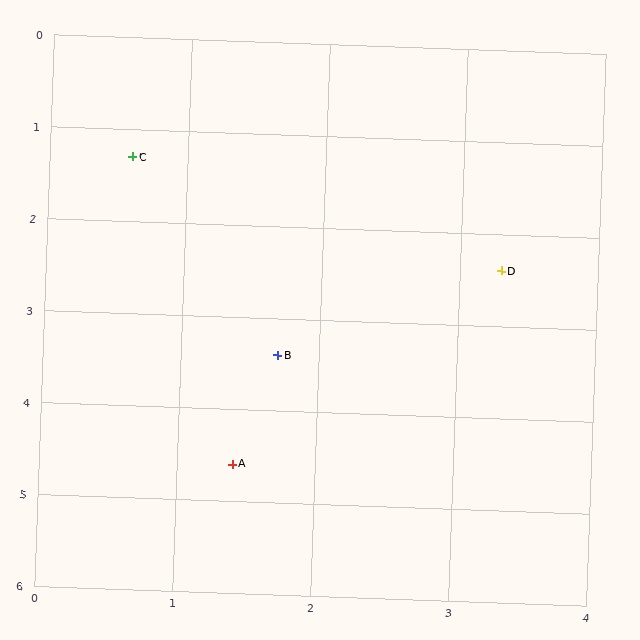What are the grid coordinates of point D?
Point D is at approximately (3.3, 2.4).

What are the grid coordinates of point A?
Point A is at approximately (1.4, 4.6).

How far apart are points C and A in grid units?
Points C and A are about 3.4 grid units apart.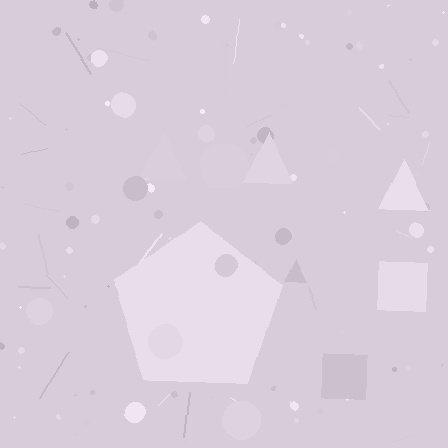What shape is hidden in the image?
A pentagon is hidden in the image.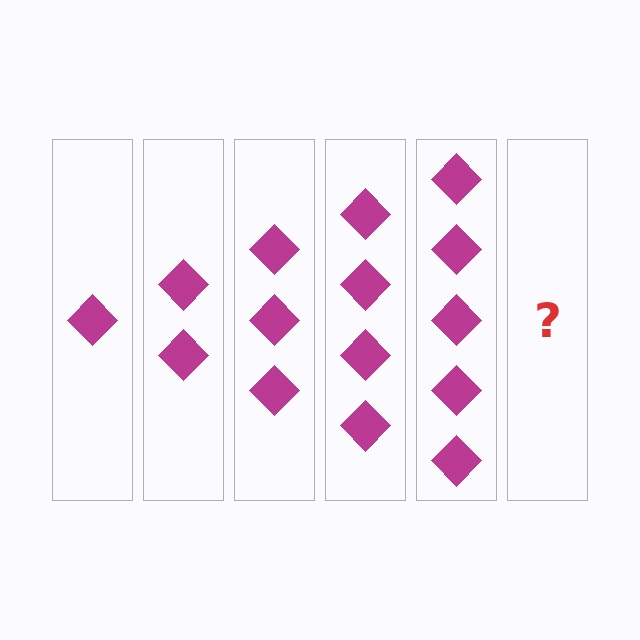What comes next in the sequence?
The next element should be 6 diamonds.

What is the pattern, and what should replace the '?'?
The pattern is that each step adds one more diamond. The '?' should be 6 diamonds.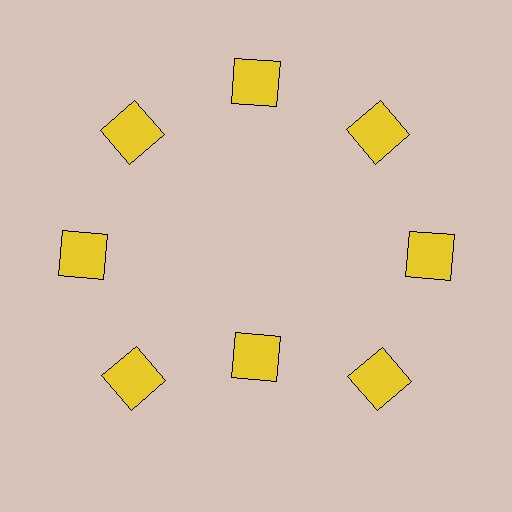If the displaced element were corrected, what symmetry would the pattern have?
It would have 8-fold rotational symmetry — the pattern would map onto itself every 45 degrees.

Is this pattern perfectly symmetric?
No. The 8 yellow squares are arranged in a ring, but one element near the 6 o'clock position is pulled inward toward the center, breaking the 8-fold rotational symmetry.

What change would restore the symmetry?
The symmetry would be restored by moving it outward, back onto the ring so that all 8 squares sit at equal angles and equal distance from the center.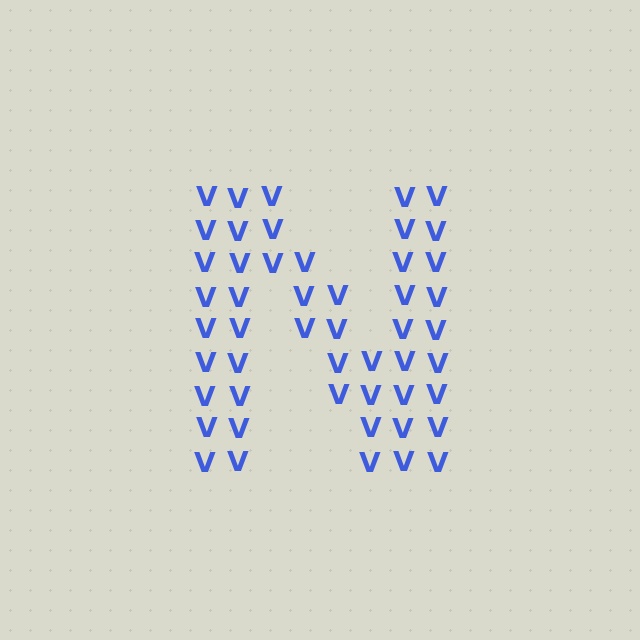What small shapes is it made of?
It is made of small letter V's.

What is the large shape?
The large shape is the letter N.